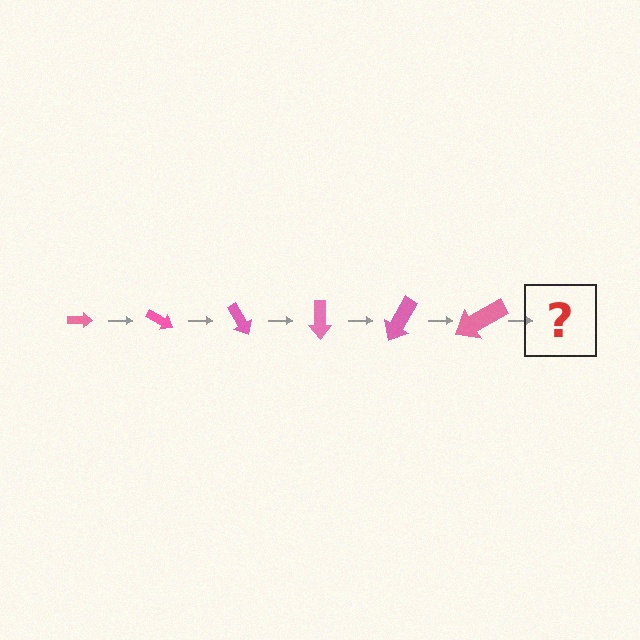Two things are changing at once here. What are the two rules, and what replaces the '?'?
The two rules are that the arrow grows larger each step and it rotates 30 degrees each step. The '?' should be an arrow, larger than the previous one and rotated 180 degrees from the start.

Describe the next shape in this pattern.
It should be an arrow, larger than the previous one and rotated 180 degrees from the start.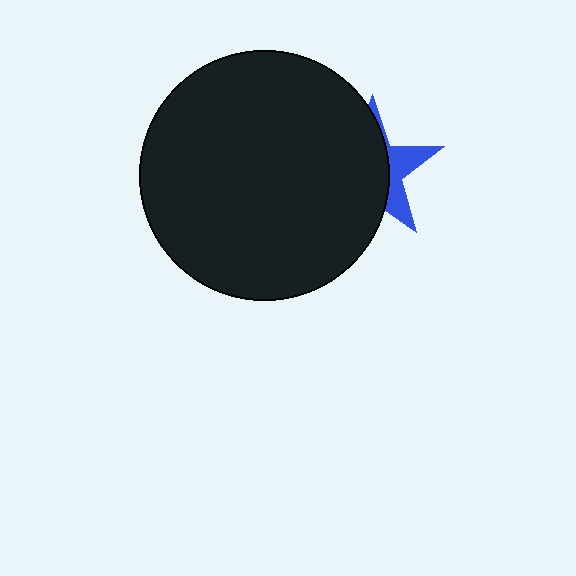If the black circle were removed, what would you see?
You would see the complete blue star.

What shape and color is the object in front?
The object in front is a black circle.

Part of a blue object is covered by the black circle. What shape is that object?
It is a star.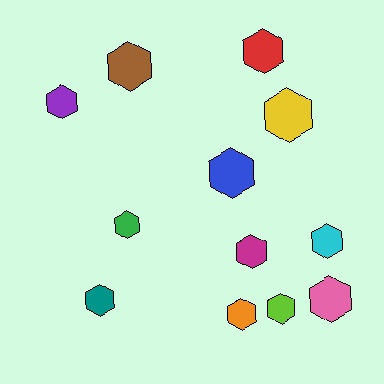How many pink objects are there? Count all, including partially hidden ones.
There is 1 pink object.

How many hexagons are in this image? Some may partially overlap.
There are 12 hexagons.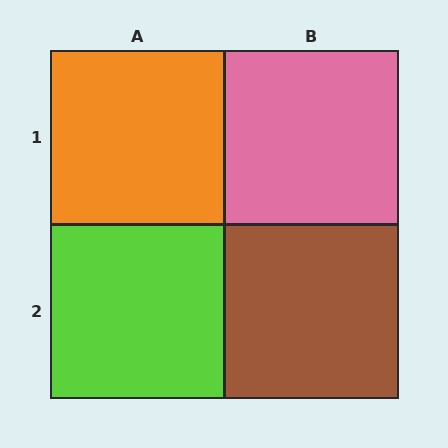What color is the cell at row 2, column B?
Brown.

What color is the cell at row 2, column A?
Lime.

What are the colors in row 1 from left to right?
Orange, pink.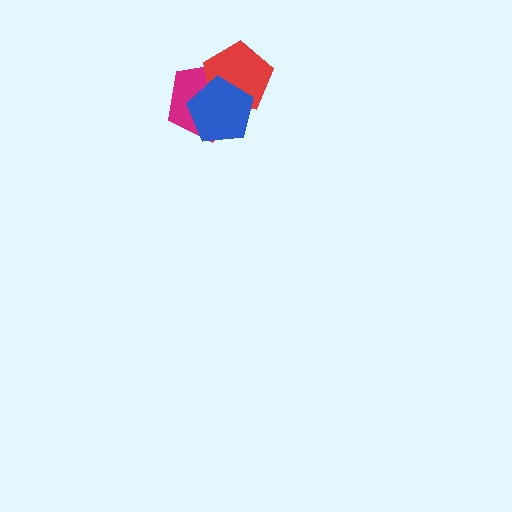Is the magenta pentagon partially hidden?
Yes, it is partially covered by another shape.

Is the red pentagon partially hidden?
Yes, it is partially covered by another shape.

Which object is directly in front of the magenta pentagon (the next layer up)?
The red pentagon is directly in front of the magenta pentagon.